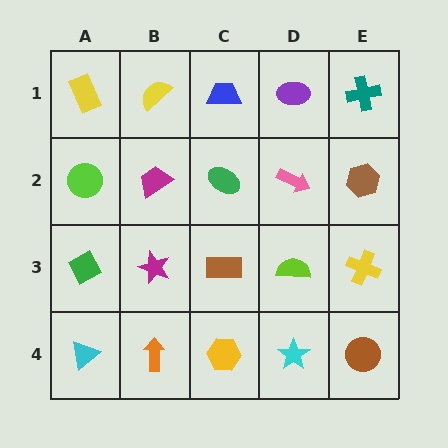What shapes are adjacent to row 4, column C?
A brown rectangle (row 3, column C), an orange arrow (row 4, column B), a cyan star (row 4, column D).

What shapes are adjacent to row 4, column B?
A magenta star (row 3, column B), a cyan triangle (row 4, column A), a yellow hexagon (row 4, column C).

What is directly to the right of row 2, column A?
A magenta trapezoid.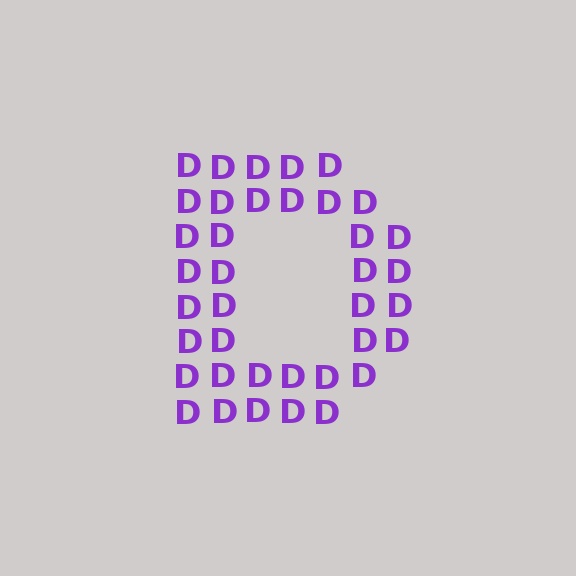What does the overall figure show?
The overall figure shows the letter D.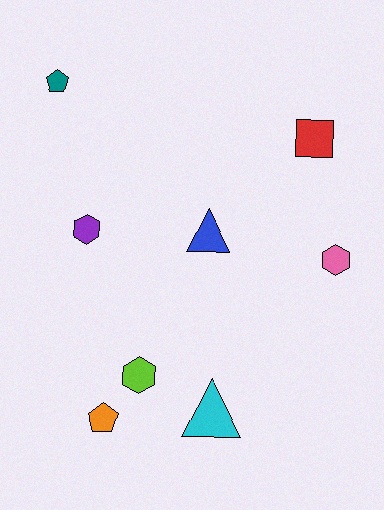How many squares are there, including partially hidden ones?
There is 1 square.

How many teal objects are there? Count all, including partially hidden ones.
There is 1 teal object.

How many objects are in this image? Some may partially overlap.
There are 8 objects.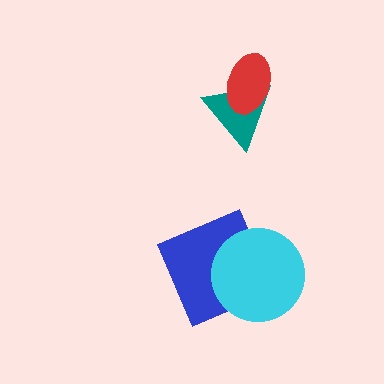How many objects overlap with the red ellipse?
1 object overlaps with the red ellipse.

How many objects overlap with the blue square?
1 object overlaps with the blue square.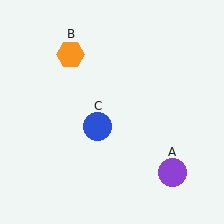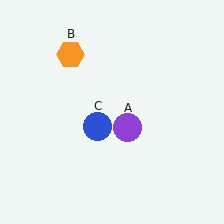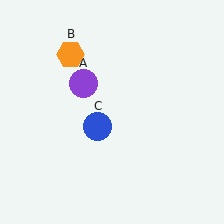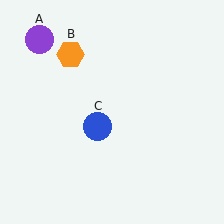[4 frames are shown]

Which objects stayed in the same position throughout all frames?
Orange hexagon (object B) and blue circle (object C) remained stationary.